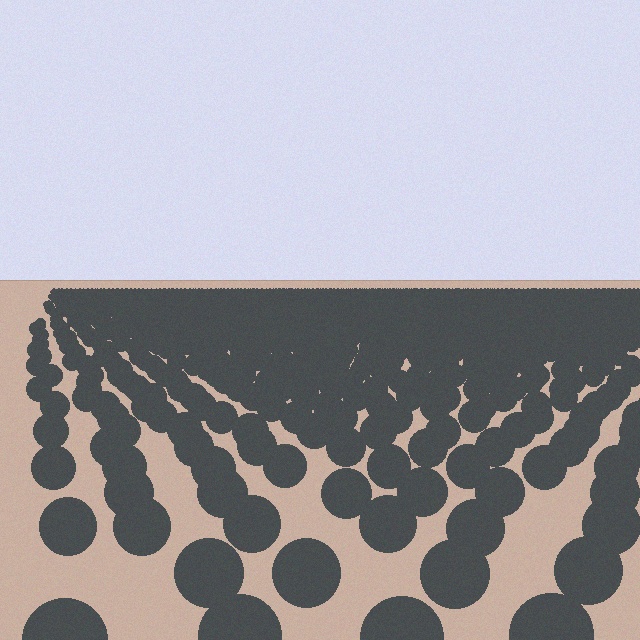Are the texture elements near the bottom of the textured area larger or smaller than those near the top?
Larger. Near the bottom, elements are closer to the viewer and appear at a bigger on-screen size.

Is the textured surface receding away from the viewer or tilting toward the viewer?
The surface is receding away from the viewer. Texture elements get smaller and denser toward the top.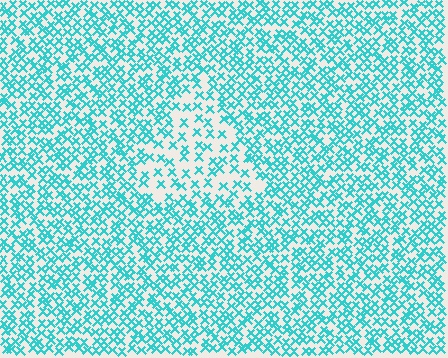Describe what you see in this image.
The image contains small cyan elements arranged at two different densities. A triangle-shaped region is visible where the elements are less densely packed than the surrounding area.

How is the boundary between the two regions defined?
The boundary is defined by a change in element density (approximately 2.0x ratio). All elements are the same color, size, and shape.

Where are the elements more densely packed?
The elements are more densely packed outside the triangle boundary.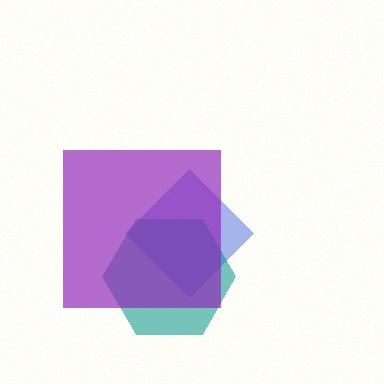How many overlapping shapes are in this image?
There are 3 overlapping shapes in the image.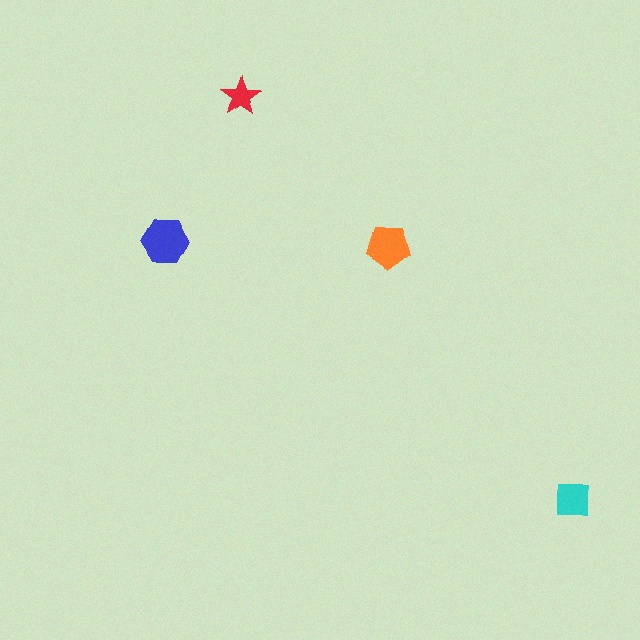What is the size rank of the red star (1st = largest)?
4th.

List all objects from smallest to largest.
The red star, the cyan square, the orange pentagon, the blue hexagon.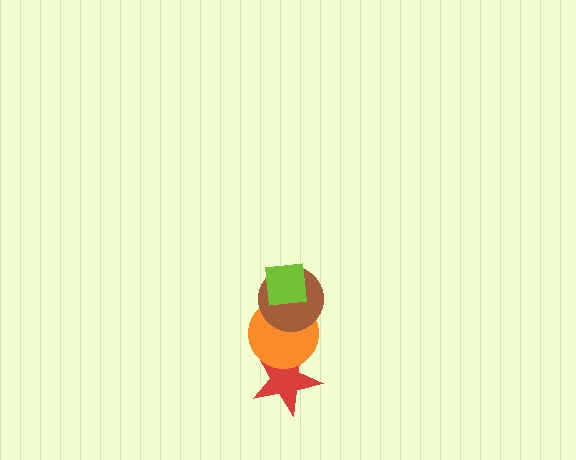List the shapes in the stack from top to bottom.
From top to bottom: the lime square, the brown circle, the orange circle, the red star.